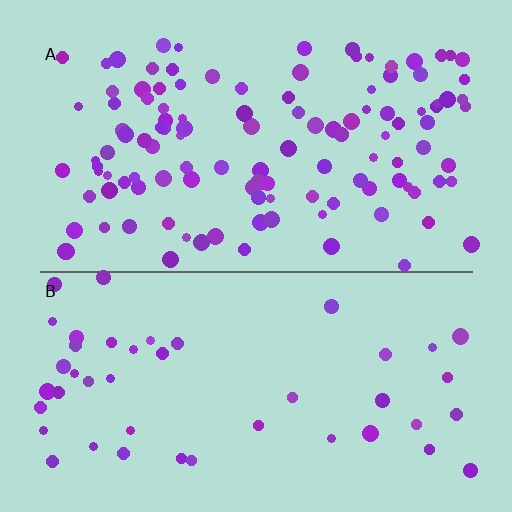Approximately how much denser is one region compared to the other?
Approximately 2.6× — region A over region B.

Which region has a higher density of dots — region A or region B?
A (the top).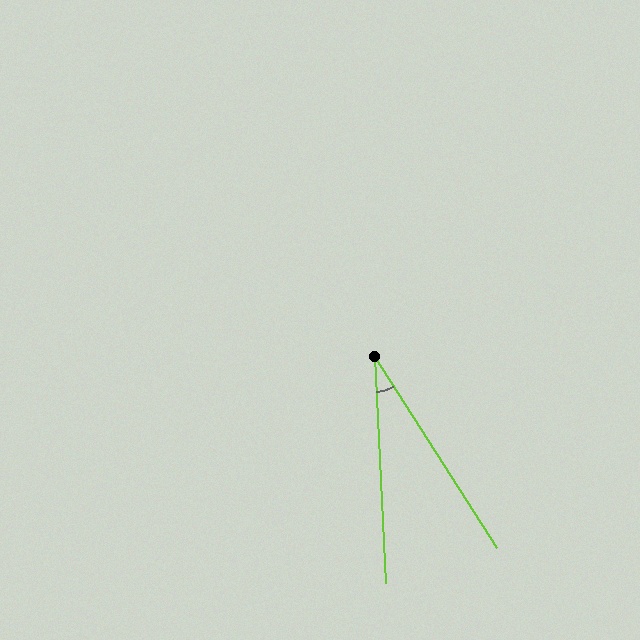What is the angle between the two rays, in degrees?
Approximately 30 degrees.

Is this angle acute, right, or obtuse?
It is acute.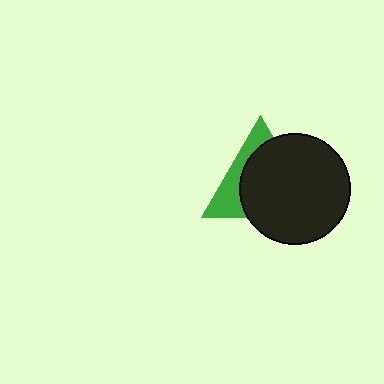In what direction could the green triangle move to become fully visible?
The green triangle could move toward the upper-left. That would shift it out from behind the black circle entirely.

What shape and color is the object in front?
The object in front is a black circle.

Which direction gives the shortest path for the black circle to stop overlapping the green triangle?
Moving toward the lower-right gives the shortest separation.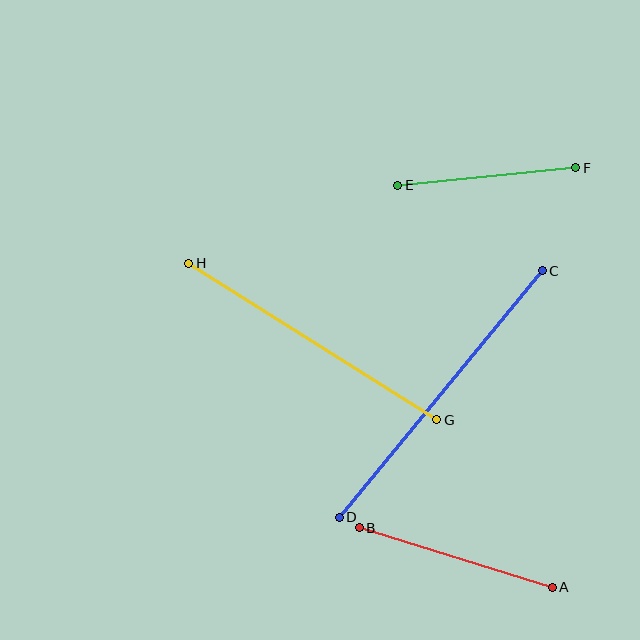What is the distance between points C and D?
The distance is approximately 319 pixels.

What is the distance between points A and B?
The distance is approximately 202 pixels.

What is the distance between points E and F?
The distance is approximately 179 pixels.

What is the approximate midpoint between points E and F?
The midpoint is at approximately (487, 176) pixels.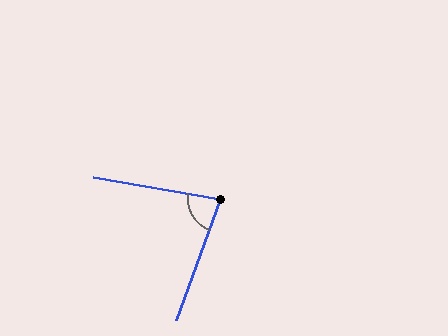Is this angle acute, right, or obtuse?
It is acute.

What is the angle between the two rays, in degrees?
Approximately 80 degrees.